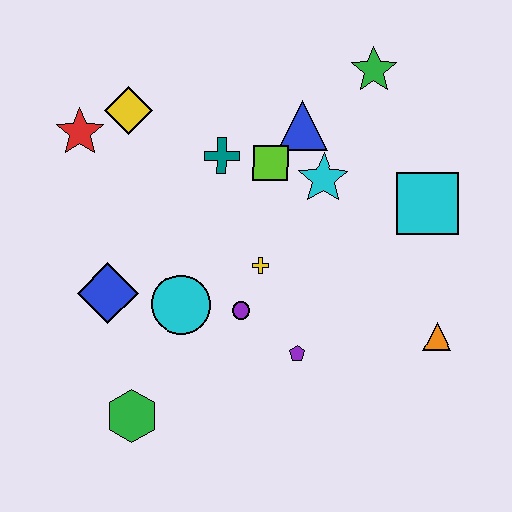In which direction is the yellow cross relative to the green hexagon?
The yellow cross is above the green hexagon.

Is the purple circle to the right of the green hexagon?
Yes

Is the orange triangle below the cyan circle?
Yes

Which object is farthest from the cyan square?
The green hexagon is farthest from the cyan square.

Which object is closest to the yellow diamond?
The red star is closest to the yellow diamond.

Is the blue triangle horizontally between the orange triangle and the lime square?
Yes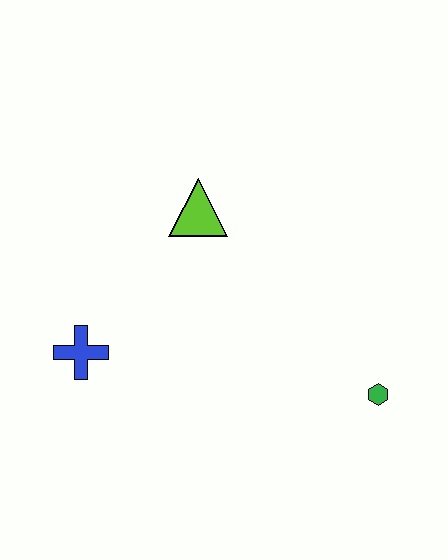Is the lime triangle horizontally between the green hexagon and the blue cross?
Yes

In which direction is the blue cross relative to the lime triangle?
The blue cross is below the lime triangle.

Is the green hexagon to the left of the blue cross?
No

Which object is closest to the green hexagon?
The lime triangle is closest to the green hexagon.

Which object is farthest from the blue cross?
The green hexagon is farthest from the blue cross.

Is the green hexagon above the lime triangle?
No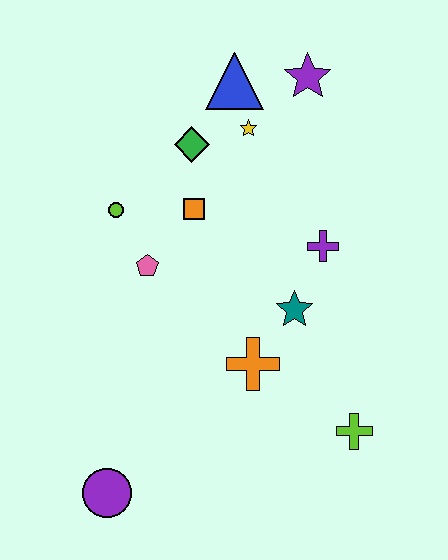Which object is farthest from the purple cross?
The purple circle is farthest from the purple cross.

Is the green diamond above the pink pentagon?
Yes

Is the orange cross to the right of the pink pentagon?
Yes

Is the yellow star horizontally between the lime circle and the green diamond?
No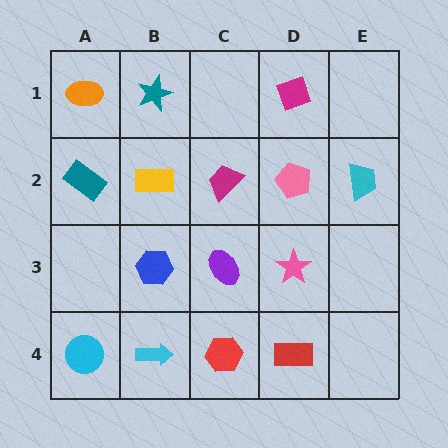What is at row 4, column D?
A red rectangle.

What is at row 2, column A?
A teal rectangle.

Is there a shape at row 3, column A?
No, that cell is empty.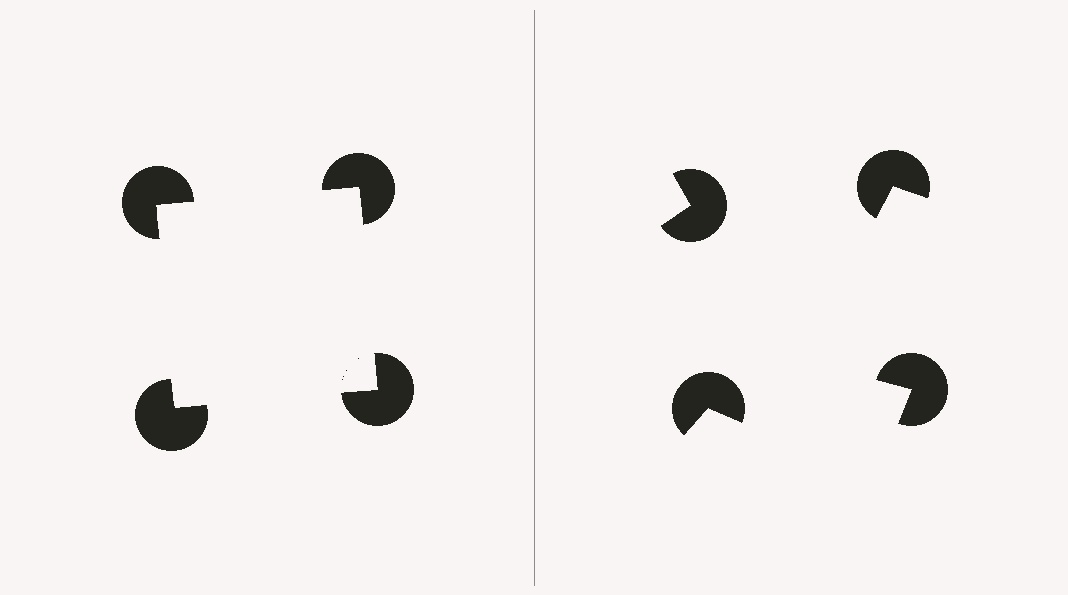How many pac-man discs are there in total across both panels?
8 — 4 on each side.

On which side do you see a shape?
An illusory square appears on the left side. On the right side the wedge cuts are rotated, so no coherent shape forms.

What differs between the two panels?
The pac-man discs are positioned identically on both sides; only the wedge orientations differ. On the left they align to a square; on the right they are misaligned.